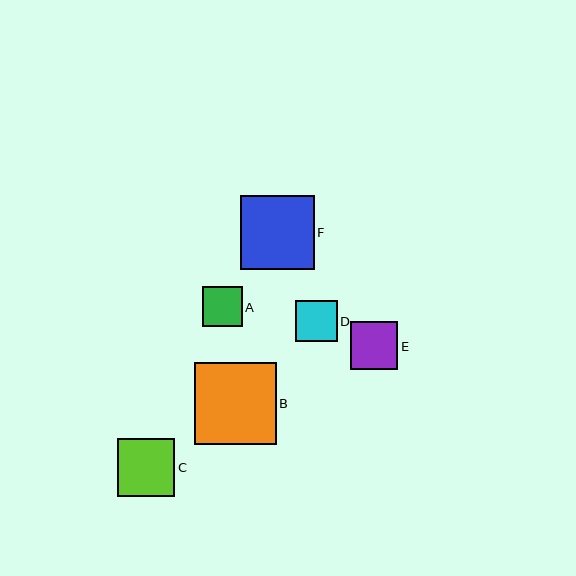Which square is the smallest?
Square A is the smallest with a size of approximately 39 pixels.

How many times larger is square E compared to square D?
Square E is approximately 1.1 times the size of square D.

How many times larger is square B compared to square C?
Square B is approximately 1.4 times the size of square C.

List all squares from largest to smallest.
From largest to smallest: B, F, C, E, D, A.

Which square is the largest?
Square B is the largest with a size of approximately 82 pixels.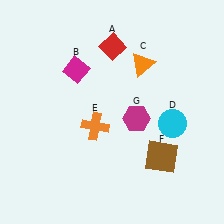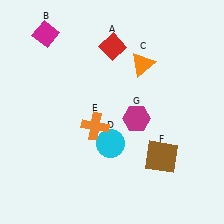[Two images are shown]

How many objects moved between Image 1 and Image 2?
2 objects moved between the two images.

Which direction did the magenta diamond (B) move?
The magenta diamond (B) moved up.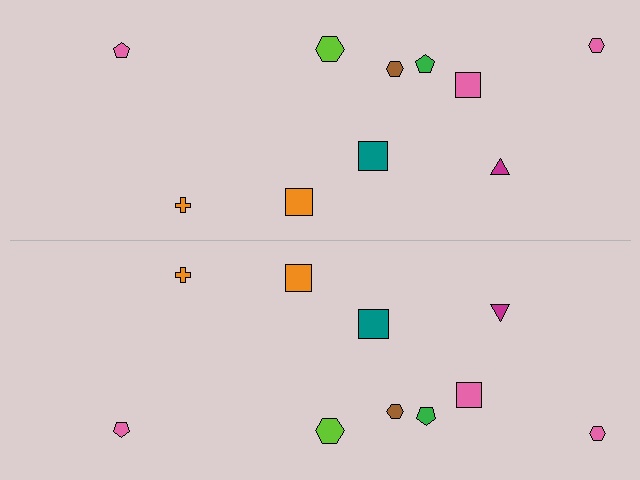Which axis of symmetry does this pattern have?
The pattern has a horizontal axis of symmetry running through the center of the image.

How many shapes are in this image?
There are 20 shapes in this image.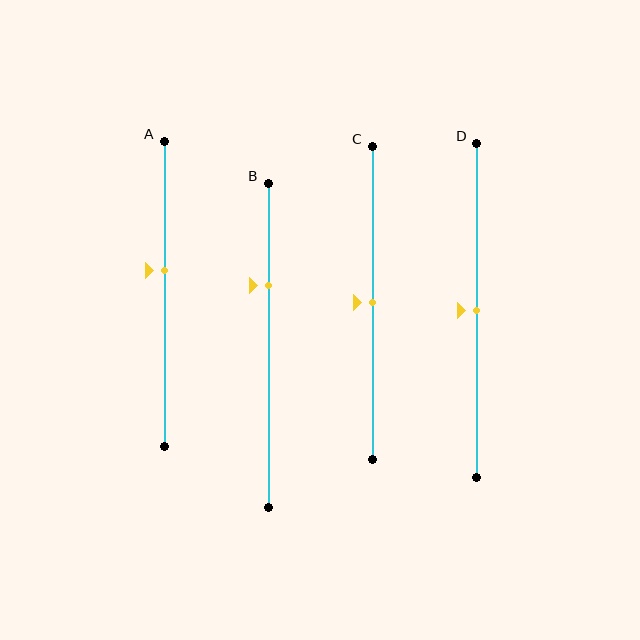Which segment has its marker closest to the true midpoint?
Segment C has its marker closest to the true midpoint.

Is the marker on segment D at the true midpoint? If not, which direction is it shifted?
Yes, the marker on segment D is at the true midpoint.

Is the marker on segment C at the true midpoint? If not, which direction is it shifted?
Yes, the marker on segment C is at the true midpoint.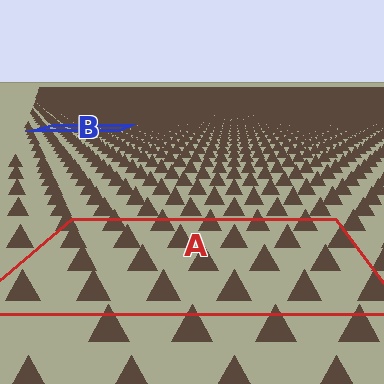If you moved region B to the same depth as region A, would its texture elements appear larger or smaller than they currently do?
They would appear larger. At a closer depth, the same texture elements are projected at a bigger on-screen size.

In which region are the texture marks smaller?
The texture marks are smaller in region B, because it is farther away.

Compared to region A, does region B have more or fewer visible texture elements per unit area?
Region B has more texture elements per unit area — they are packed more densely because it is farther away.